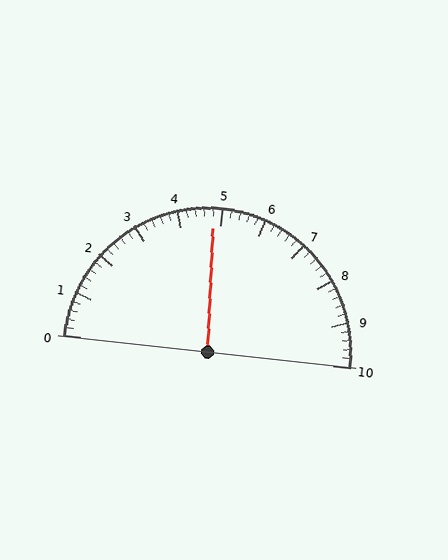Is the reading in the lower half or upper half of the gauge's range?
The reading is in the lower half of the range (0 to 10).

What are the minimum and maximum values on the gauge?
The gauge ranges from 0 to 10.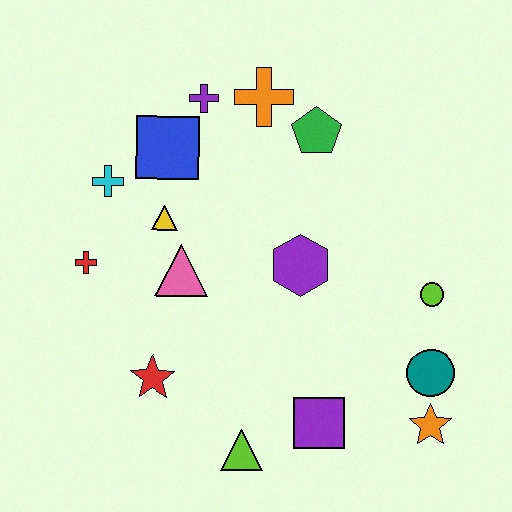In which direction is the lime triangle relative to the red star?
The lime triangle is to the right of the red star.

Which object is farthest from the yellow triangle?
The orange star is farthest from the yellow triangle.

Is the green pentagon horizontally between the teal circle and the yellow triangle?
Yes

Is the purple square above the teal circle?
No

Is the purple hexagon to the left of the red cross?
No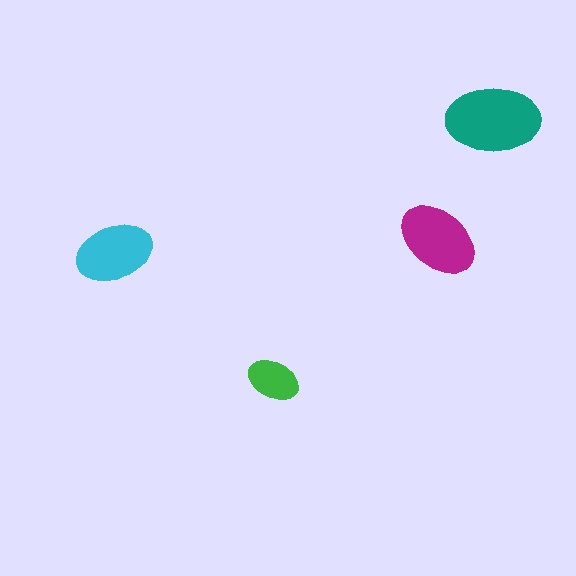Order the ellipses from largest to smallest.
the teal one, the magenta one, the cyan one, the green one.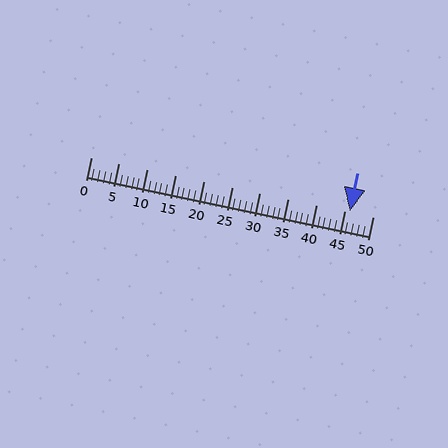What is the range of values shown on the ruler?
The ruler shows values from 0 to 50.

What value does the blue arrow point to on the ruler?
The blue arrow points to approximately 46.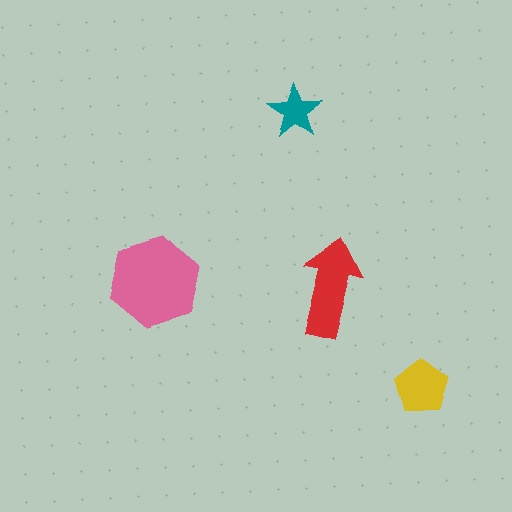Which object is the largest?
The pink hexagon.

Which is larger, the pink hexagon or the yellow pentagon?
The pink hexagon.